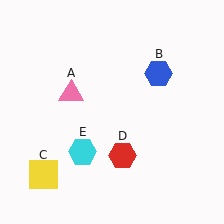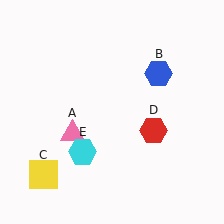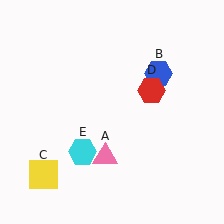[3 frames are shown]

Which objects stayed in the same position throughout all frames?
Blue hexagon (object B) and yellow square (object C) and cyan hexagon (object E) remained stationary.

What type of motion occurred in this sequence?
The pink triangle (object A), red hexagon (object D) rotated counterclockwise around the center of the scene.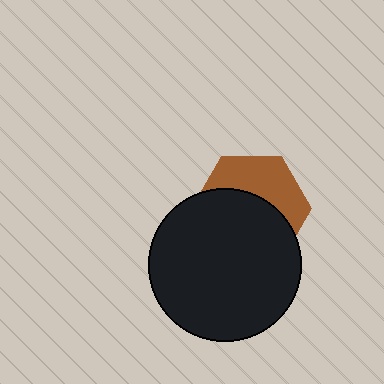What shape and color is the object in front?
The object in front is a black circle.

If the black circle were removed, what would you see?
You would see the complete brown hexagon.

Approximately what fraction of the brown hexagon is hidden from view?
Roughly 59% of the brown hexagon is hidden behind the black circle.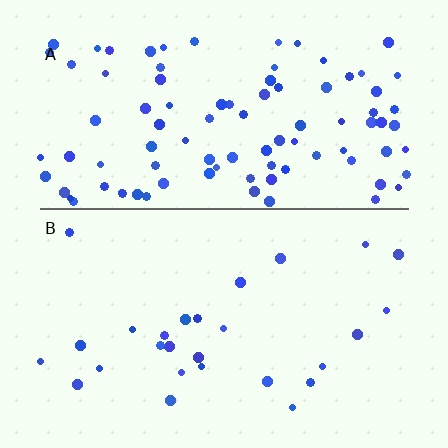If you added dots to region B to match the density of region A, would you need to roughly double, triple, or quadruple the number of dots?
Approximately quadruple.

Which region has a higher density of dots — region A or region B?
A (the top).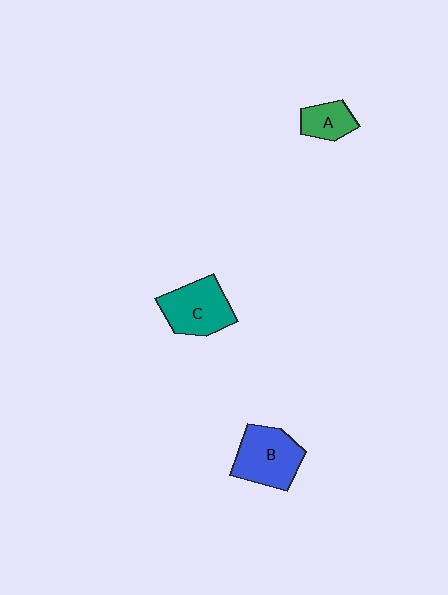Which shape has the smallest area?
Shape A (green).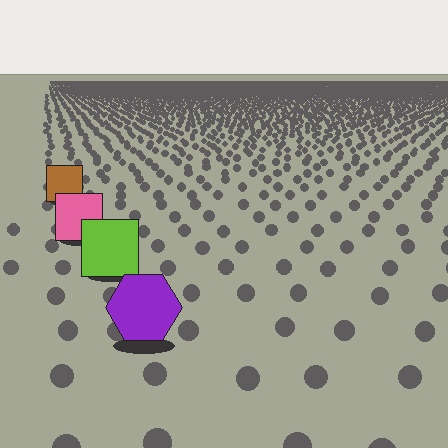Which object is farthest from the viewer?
The brown square is farthest from the viewer. It appears smaller and the ground texture around it is denser.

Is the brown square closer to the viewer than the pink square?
No. The pink square is closer — you can tell from the texture gradient: the ground texture is coarser near it.